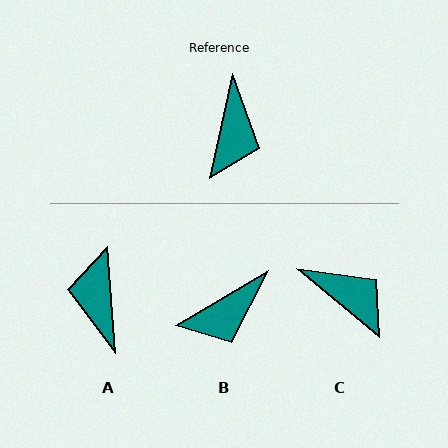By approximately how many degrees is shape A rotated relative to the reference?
Approximately 164 degrees clockwise.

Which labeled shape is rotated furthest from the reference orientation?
A, about 164 degrees away.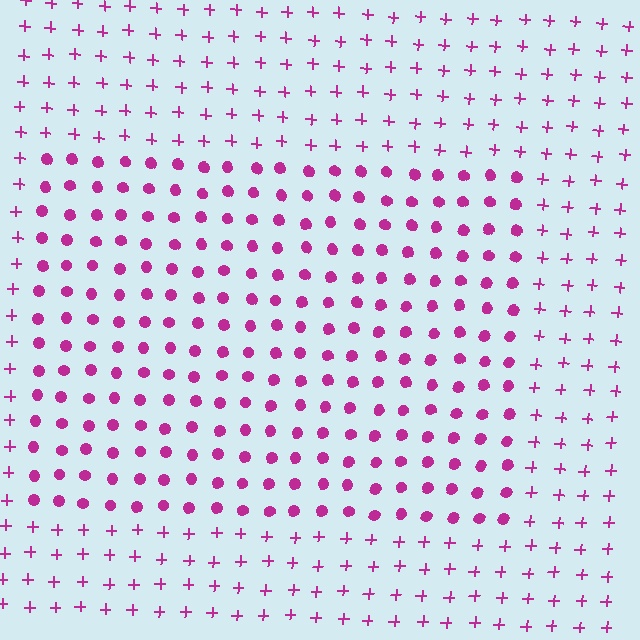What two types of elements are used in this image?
The image uses circles inside the rectangle region and plus signs outside it.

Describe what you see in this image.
The image is filled with small magenta elements arranged in a uniform grid. A rectangle-shaped region contains circles, while the surrounding area contains plus signs. The boundary is defined purely by the change in element shape.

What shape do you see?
I see a rectangle.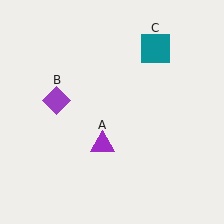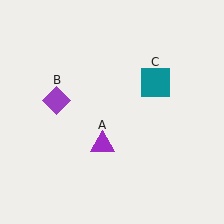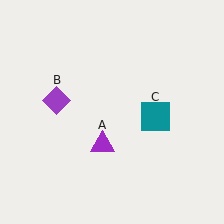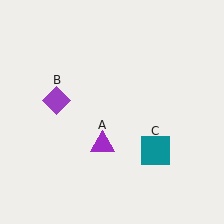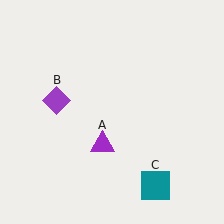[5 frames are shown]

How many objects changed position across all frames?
1 object changed position: teal square (object C).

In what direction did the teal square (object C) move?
The teal square (object C) moved down.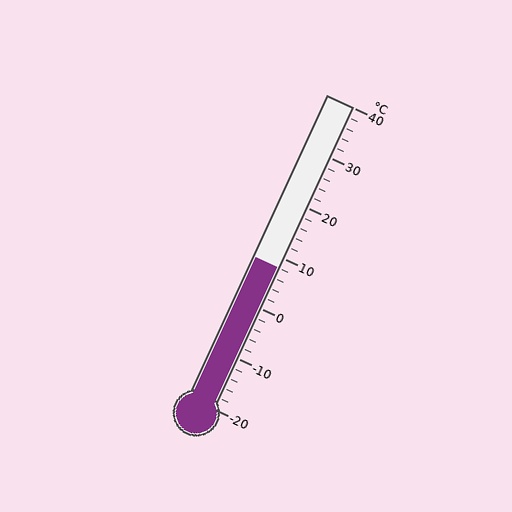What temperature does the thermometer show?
The thermometer shows approximately 8°C.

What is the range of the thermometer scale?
The thermometer scale ranges from -20°C to 40°C.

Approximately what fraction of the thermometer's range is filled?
The thermometer is filled to approximately 45% of its range.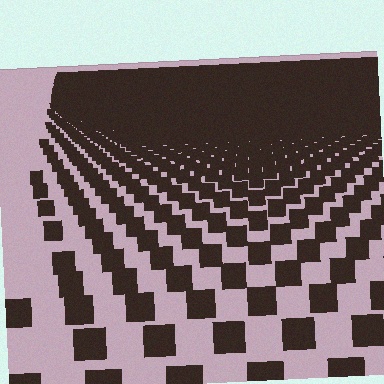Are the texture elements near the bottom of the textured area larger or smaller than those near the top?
Larger. Near the bottom, elements are closer to the viewer and appear at a bigger on-screen size.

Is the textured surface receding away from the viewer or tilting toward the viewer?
The surface is receding away from the viewer. Texture elements get smaller and denser toward the top.